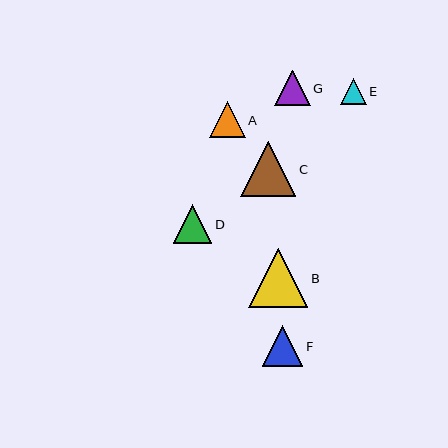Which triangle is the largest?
Triangle B is the largest with a size of approximately 59 pixels.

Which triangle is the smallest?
Triangle E is the smallest with a size of approximately 26 pixels.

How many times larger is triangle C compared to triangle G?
Triangle C is approximately 1.6 times the size of triangle G.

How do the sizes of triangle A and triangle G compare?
Triangle A and triangle G are approximately the same size.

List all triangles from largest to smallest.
From largest to smallest: B, C, F, D, A, G, E.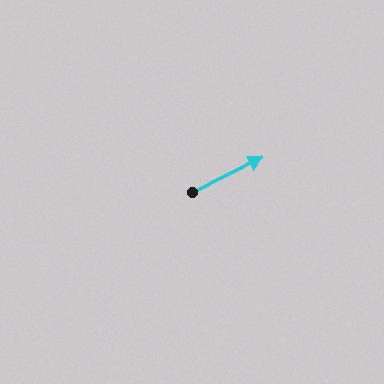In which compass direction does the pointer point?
Northeast.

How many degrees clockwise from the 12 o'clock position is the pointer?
Approximately 63 degrees.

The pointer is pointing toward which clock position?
Roughly 2 o'clock.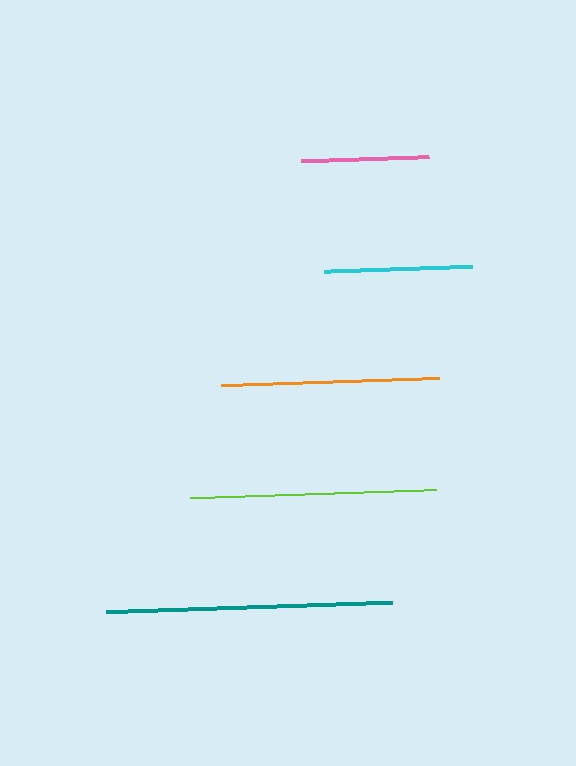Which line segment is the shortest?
The pink line is the shortest at approximately 128 pixels.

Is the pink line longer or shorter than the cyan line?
The cyan line is longer than the pink line.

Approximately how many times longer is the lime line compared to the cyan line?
The lime line is approximately 1.7 times the length of the cyan line.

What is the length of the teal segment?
The teal segment is approximately 287 pixels long.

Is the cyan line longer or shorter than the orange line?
The orange line is longer than the cyan line.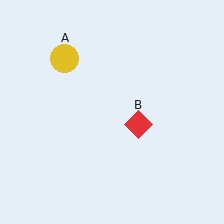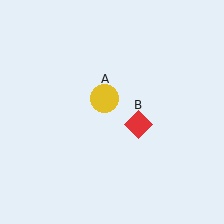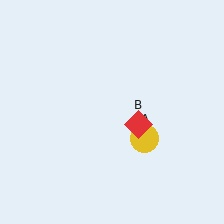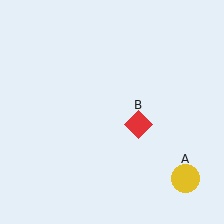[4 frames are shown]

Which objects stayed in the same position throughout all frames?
Red diamond (object B) remained stationary.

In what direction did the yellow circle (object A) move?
The yellow circle (object A) moved down and to the right.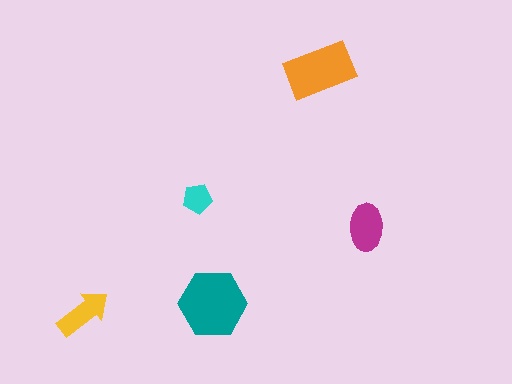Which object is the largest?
The teal hexagon.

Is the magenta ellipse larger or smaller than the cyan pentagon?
Larger.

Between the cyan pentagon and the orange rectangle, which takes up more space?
The orange rectangle.